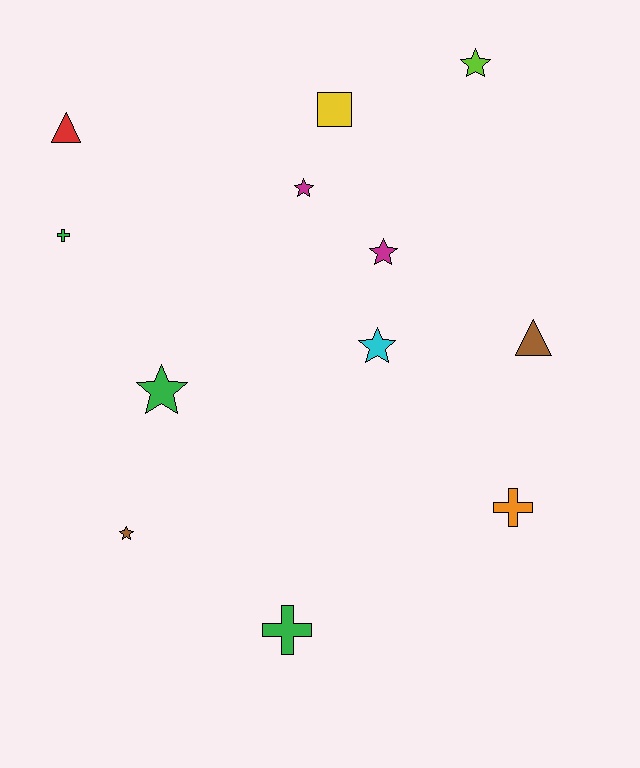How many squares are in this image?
There is 1 square.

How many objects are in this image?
There are 12 objects.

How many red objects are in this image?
There is 1 red object.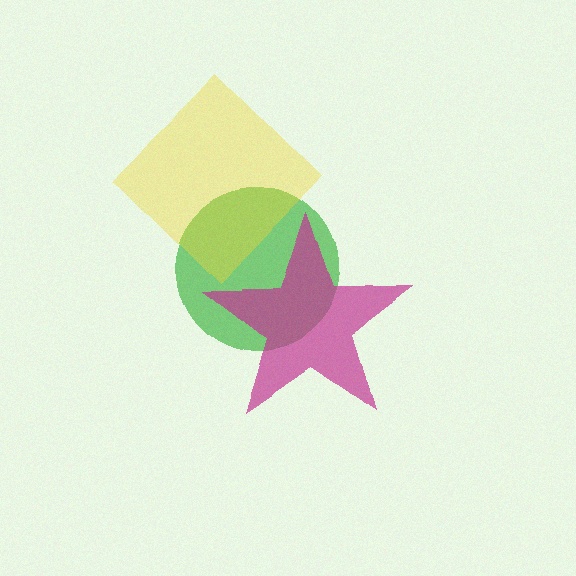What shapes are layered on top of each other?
The layered shapes are: a green circle, a magenta star, a yellow diamond.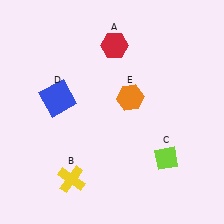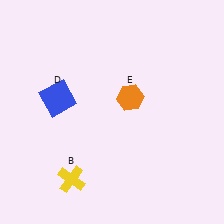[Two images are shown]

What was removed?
The lime diamond (C), the red hexagon (A) were removed in Image 2.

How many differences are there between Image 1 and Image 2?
There are 2 differences between the two images.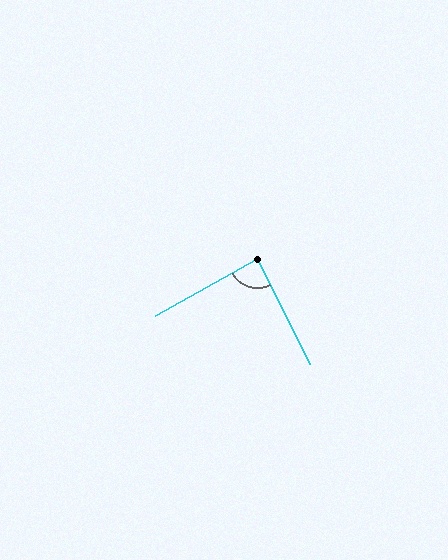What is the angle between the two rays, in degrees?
Approximately 87 degrees.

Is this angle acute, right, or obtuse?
It is approximately a right angle.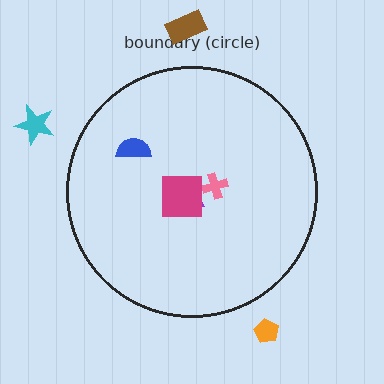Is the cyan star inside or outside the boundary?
Outside.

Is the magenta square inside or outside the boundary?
Inside.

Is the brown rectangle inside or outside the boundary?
Outside.